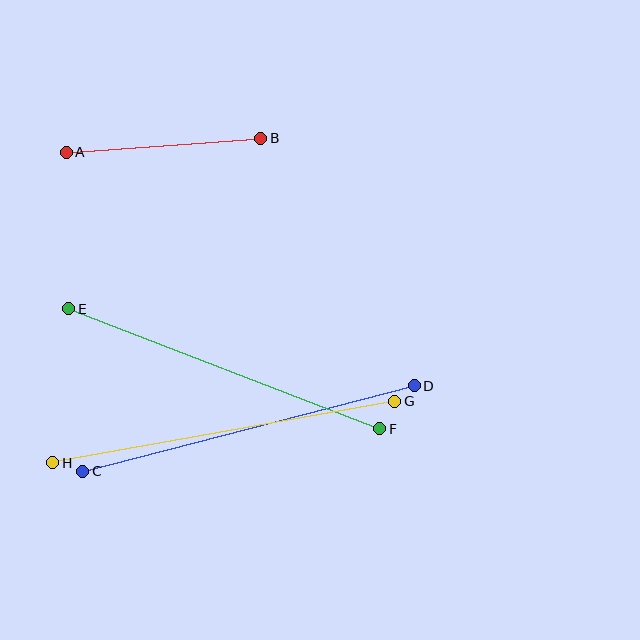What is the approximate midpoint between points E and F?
The midpoint is at approximately (224, 369) pixels.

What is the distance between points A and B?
The distance is approximately 195 pixels.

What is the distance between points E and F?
The distance is approximately 334 pixels.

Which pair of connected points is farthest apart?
Points G and H are farthest apart.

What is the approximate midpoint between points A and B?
The midpoint is at approximately (163, 145) pixels.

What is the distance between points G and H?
The distance is approximately 348 pixels.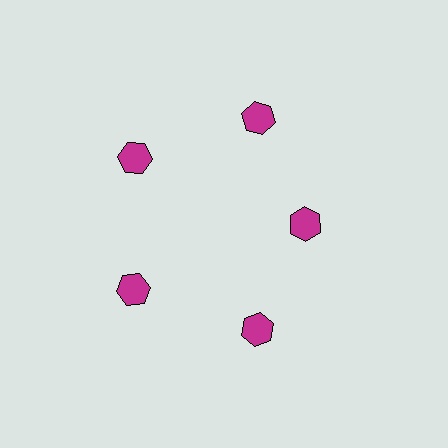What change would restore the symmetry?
The symmetry would be restored by moving it outward, back onto the ring so that all 5 hexagons sit at equal angles and equal distance from the center.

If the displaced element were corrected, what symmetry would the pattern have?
It would have 5-fold rotational symmetry — the pattern would map onto itself every 72 degrees.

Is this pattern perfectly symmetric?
No. The 5 magenta hexagons are arranged in a ring, but one element near the 3 o'clock position is pulled inward toward the center, breaking the 5-fold rotational symmetry.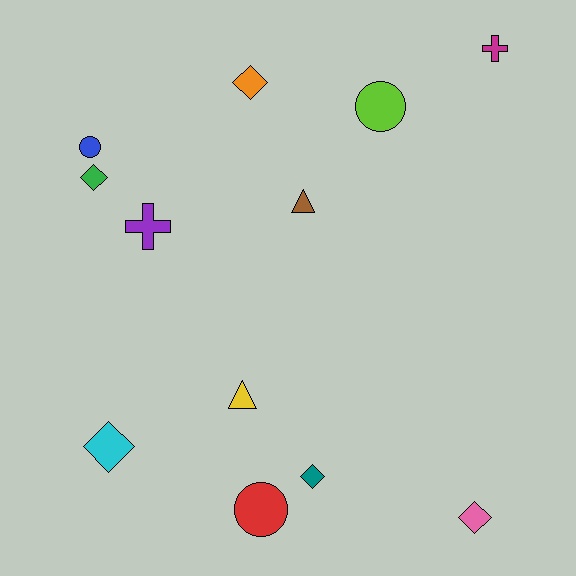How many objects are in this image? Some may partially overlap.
There are 12 objects.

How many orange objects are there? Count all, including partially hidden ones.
There is 1 orange object.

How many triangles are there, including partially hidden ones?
There are 2 triangles.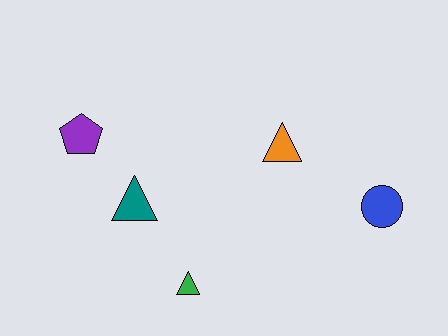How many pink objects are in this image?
There are no pink objects.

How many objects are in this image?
There are 5 objects.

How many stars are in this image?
There are no stars.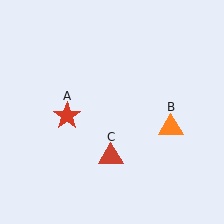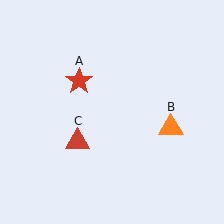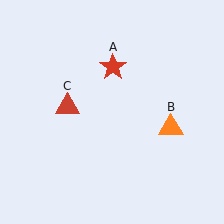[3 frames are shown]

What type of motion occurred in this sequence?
The red star (object A), red triangle (object C) rotated clockwise around the center of the scene.